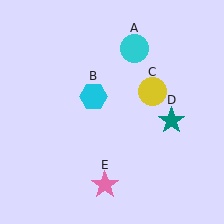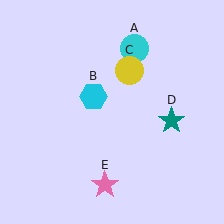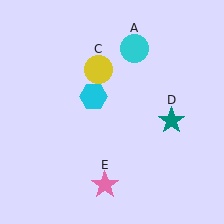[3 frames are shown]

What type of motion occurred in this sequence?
The yellow circle (object C) rotated counterclockwise around the center of the scene.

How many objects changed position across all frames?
1 object changed position: yellow circle (object C).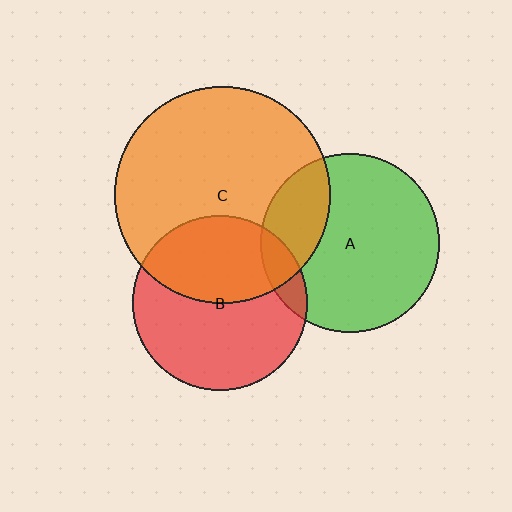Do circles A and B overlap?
Yes.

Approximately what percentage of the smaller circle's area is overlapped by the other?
Approximately 10%.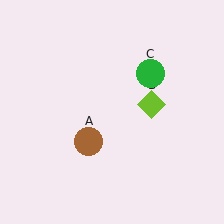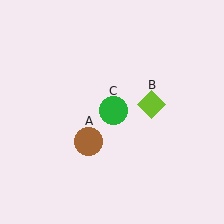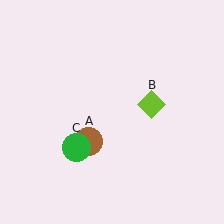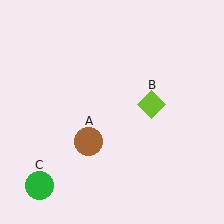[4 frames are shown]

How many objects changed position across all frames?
1 object changed position: green circle (object C).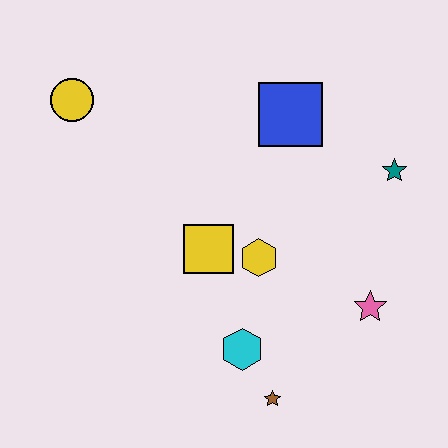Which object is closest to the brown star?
The cyan hexagon is closest to the brown star.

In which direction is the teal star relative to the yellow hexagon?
The teal star is to the right of the yellow hexagon.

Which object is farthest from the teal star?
The yellow circle is farthest from the teal star.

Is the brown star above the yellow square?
No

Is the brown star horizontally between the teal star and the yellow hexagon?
Yes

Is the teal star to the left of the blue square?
No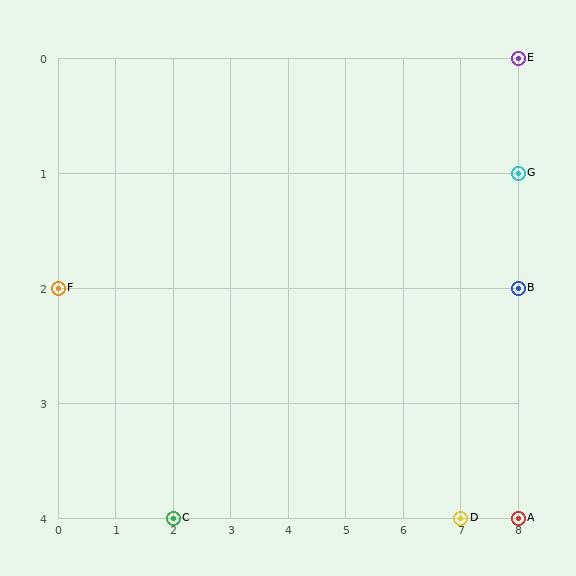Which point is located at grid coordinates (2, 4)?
Point C is at (2, 4).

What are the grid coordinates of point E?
Point E is at grid coordinates (8, 0).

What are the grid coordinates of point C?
Point C is at grid coordinates (2, 4).